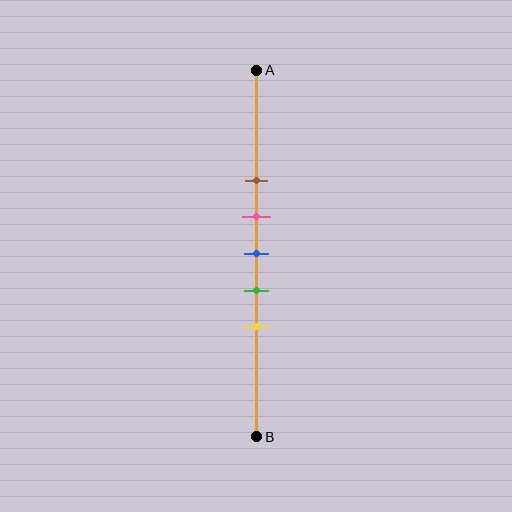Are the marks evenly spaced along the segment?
Yes, the marks are approximately evenly spaced.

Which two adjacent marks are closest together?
The pink and blue marks are the closest adjacent pair.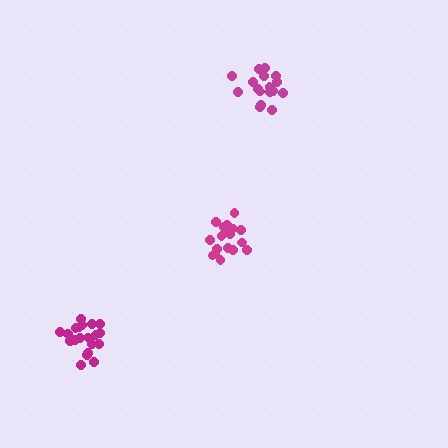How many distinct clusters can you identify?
There are 3 distinct clusters.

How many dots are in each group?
Group 1: 21 dots, Group 2: 17 dots, Group 3: 20 dots (58 total).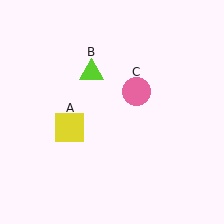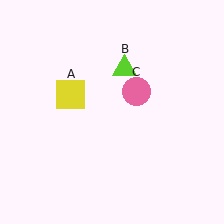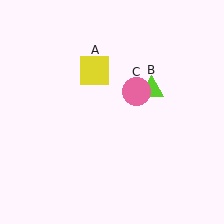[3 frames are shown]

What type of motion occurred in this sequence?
The yellow square (object A), lime triangle (object B) rotated clockwise around the center of the scene.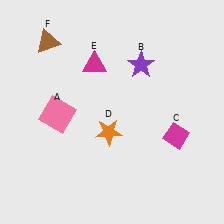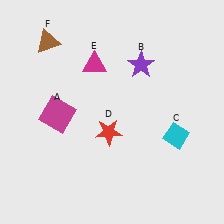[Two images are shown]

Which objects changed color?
A changed from pink to magenta. C changed from magenta to cyan. D changed from orange to red.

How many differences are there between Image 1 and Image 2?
There are 3 differences between the two images.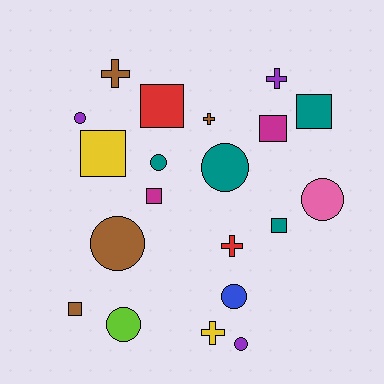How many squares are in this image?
There are 7 squares.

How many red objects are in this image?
There are 2 red objects.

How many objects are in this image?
There are 20 objects.